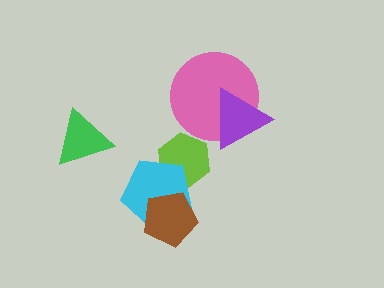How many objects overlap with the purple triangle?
1 object overlaps with the purple triangle.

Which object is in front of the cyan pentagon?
The brown pentagon is in front of the cyan pentagon.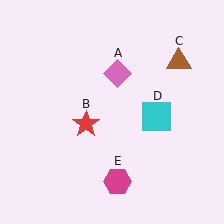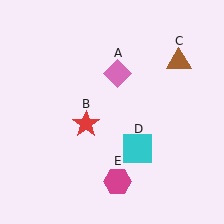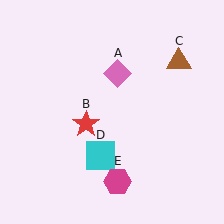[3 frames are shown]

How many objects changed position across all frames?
1 object changed position: cyan square (object D).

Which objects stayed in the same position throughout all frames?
Pink diamond (object A) and red star (object B) and brown triangle (object C) and magenta hexagon (object E) remained stationary.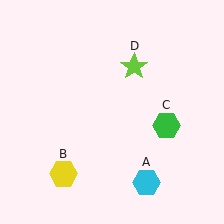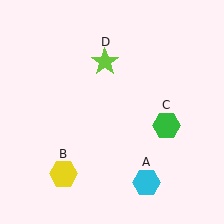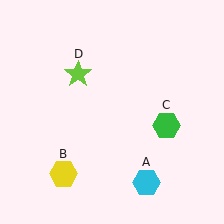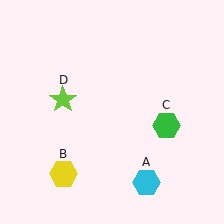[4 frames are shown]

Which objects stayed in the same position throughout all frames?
Cyan hexagon (object A) and yellow hexagon (object B) and green hexagon (object C) remained stationary.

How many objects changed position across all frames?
1 object changed position: lime star (object D).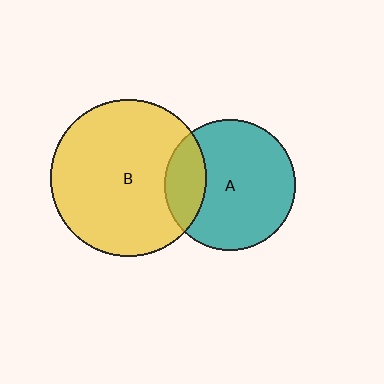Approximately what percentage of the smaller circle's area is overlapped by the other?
Approximately 20%.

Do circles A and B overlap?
Yes.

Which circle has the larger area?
Circle B (yellow).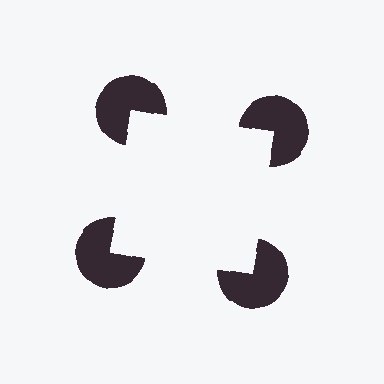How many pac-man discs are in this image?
There are 4 — one at each vertex of the illusory square.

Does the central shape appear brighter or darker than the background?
It typically appears slightly brighter than the background, even though no actual brightness change is drawn.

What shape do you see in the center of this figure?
An illusory square — its edges are inferred from the aligned wedge cuts in the pac-man discs, not physically drawn.